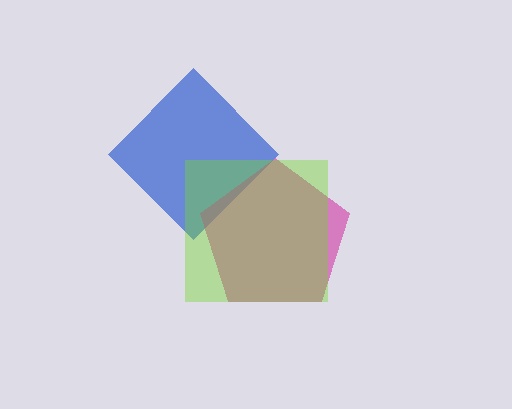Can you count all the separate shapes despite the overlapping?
Yes, there are 3 separate shapes.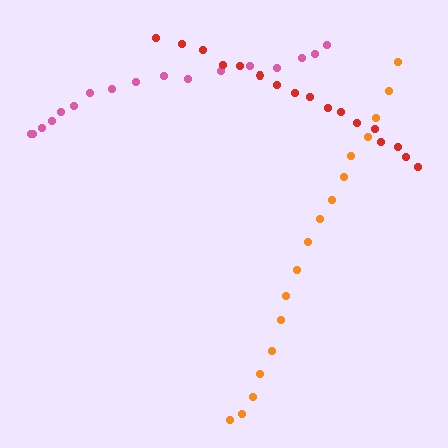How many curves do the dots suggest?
There are 3 distinct paths.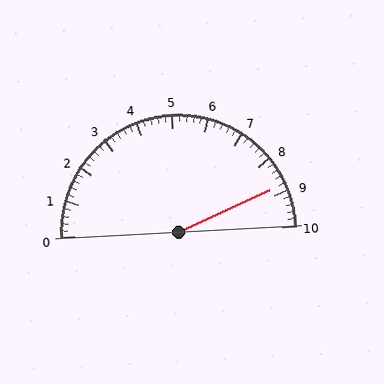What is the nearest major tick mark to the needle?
The nearest major tick mark is 9.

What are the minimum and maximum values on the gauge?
The gauge ranges from 0 to 10.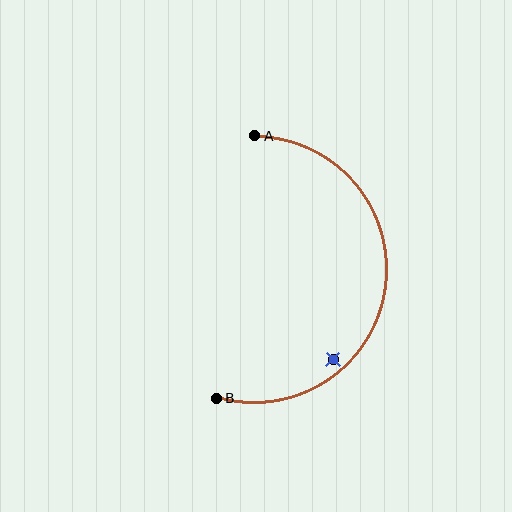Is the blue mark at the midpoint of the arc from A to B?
No — the blue mark does not lie on the arc at all. It sits slightly inside the curve.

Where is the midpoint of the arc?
The arc midpoint is the point on the curve farthest from the straight line joining A and B. It sits to the right of that line.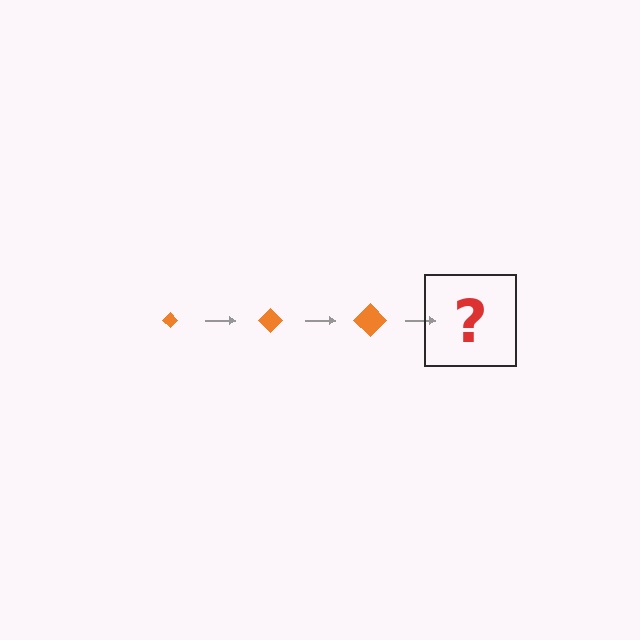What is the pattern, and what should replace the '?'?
The pattern is that the diamond gets progressively larger each step. The '?' should be an orange diamond, larger than the previous one.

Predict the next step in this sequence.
The next step is an orange diamond, larger than the previous one.